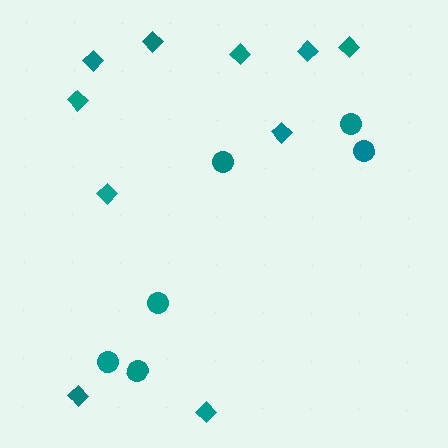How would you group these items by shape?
There are 2 groups: one group of diamonds (10) and one group of circles (6).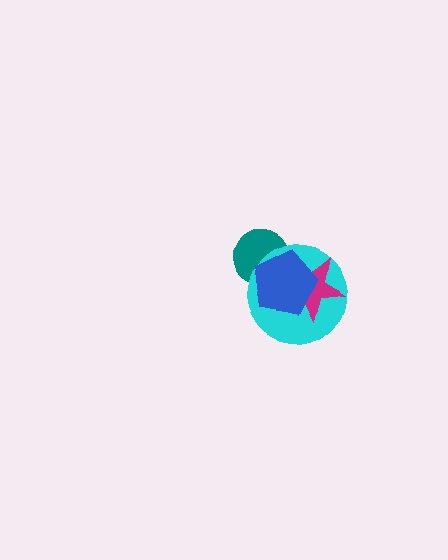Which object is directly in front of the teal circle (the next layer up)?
The cyan circle is directly in front of the teal circle.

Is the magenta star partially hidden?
Yes, it is partially covered by another shape.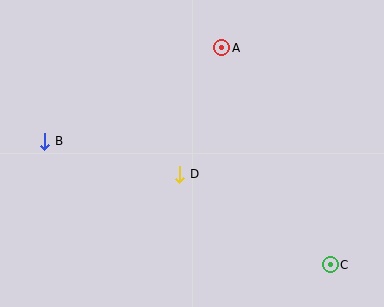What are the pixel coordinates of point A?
Point A is at (222, 48).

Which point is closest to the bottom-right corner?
Point C is closest to the bottom-right corner.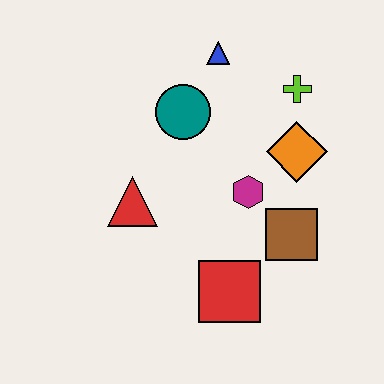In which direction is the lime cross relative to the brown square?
The lime cross is above the brown square.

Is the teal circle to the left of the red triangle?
No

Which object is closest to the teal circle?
The blue triangle is closest to the teal circle.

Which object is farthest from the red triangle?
The lime cross is farthest from the red triangle.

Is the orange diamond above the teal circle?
No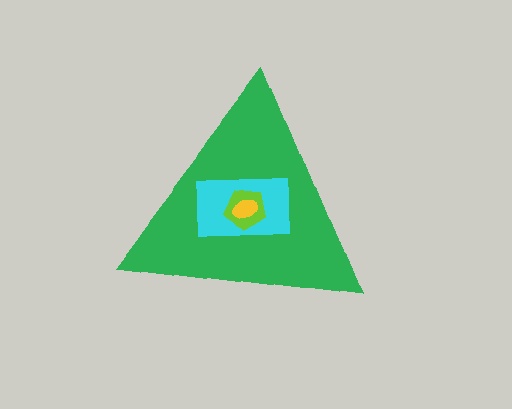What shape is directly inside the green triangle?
The cyan rectangle.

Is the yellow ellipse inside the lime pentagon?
Yes.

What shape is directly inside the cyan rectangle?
The lime pentagon.